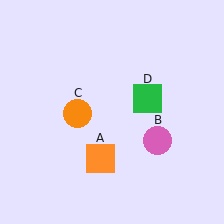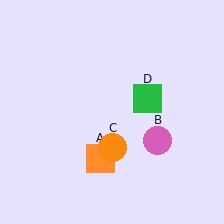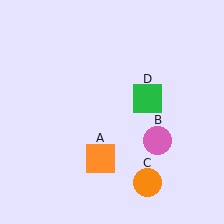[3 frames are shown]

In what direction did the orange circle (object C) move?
The orange circle (object C) moved down and to the right.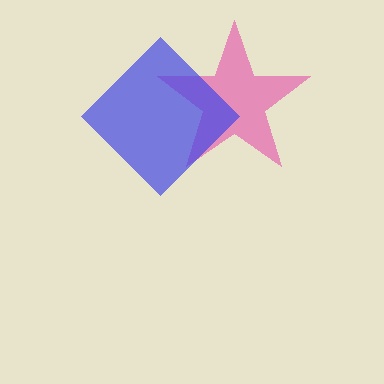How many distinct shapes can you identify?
There are 2 distinct shapes: a pink star, a blue diamond.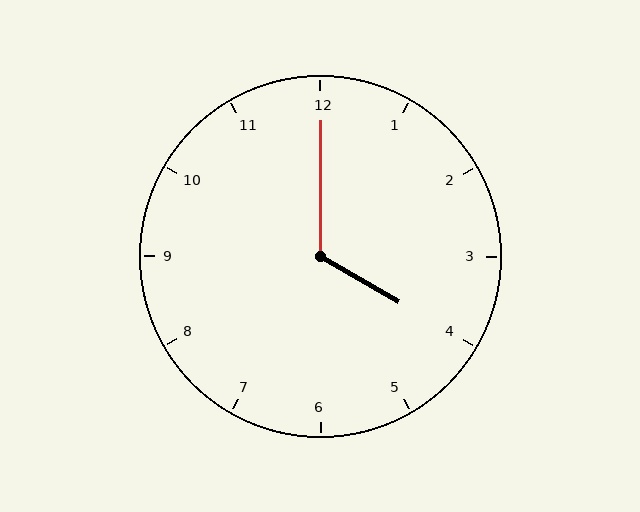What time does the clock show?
4:00.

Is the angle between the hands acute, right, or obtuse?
It is obtuse.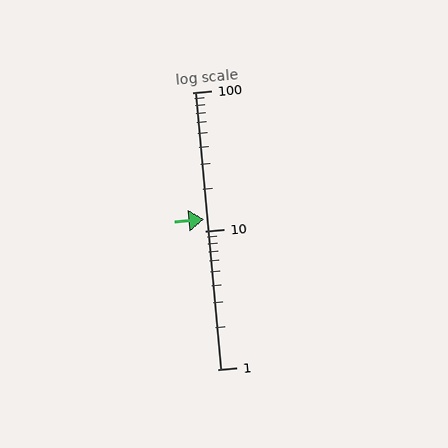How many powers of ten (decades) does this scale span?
The scale spans 2 decades, from 1 to 100.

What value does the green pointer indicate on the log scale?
The pointer indicates approximately 12.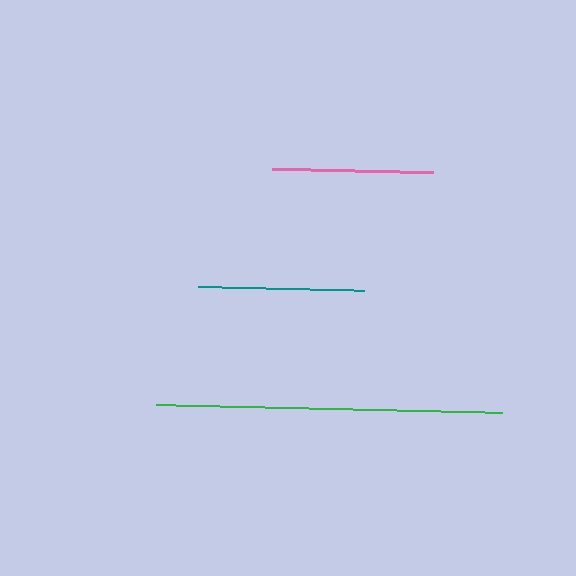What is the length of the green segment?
The green segment is approximately 346 pixels long.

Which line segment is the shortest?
The pink line is the shortest at approximately 161 pixels.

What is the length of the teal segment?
The teal segment is approximately 165 pixels long.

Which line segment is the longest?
The green line is the longest at approximately 346 pixels.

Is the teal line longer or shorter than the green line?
The green line is longer than the teal line.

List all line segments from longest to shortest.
From longest to shortest: green, teal, pink.